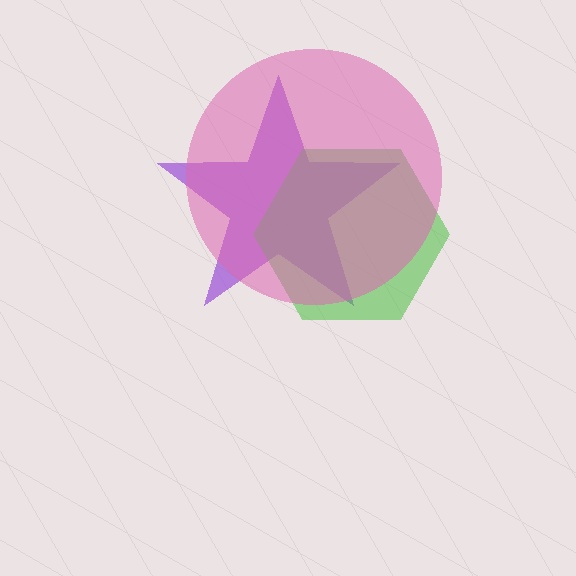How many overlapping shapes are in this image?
There are 3 overlapping shapes in the image.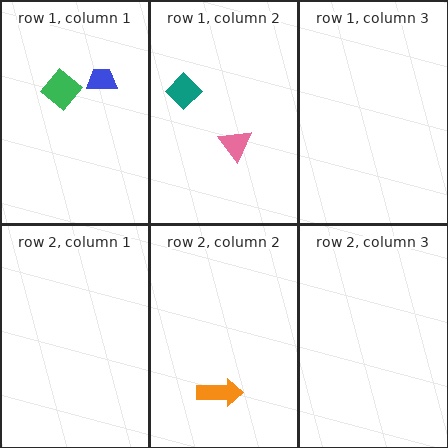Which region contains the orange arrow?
The row 2, column 2 region.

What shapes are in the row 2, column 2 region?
The orange arrow.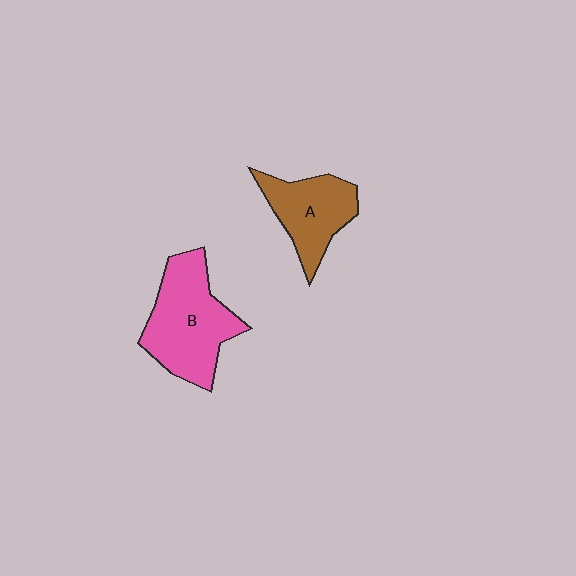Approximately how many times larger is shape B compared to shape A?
Approximately 1.4 times.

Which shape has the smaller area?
Shape A (brown).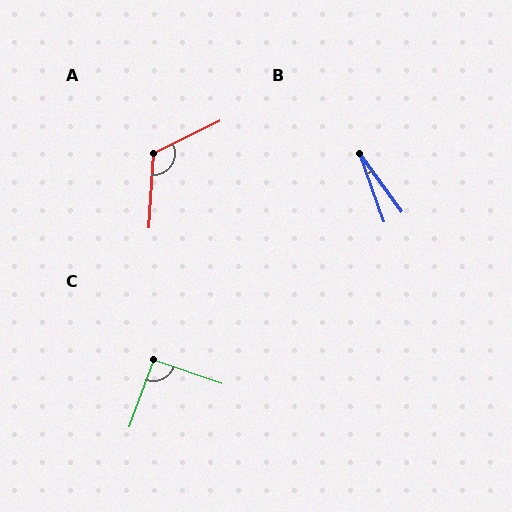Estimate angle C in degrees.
Approximately 91 degrees.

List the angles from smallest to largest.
B (17°), C (91°), A (120°).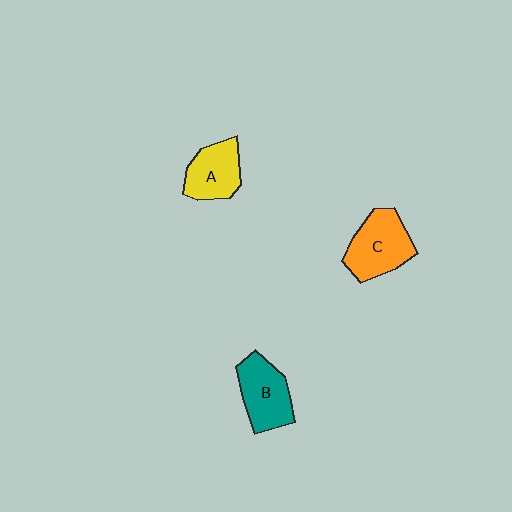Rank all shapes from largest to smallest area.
From largest to smallest: C (orange), B (teal), A (yellow).